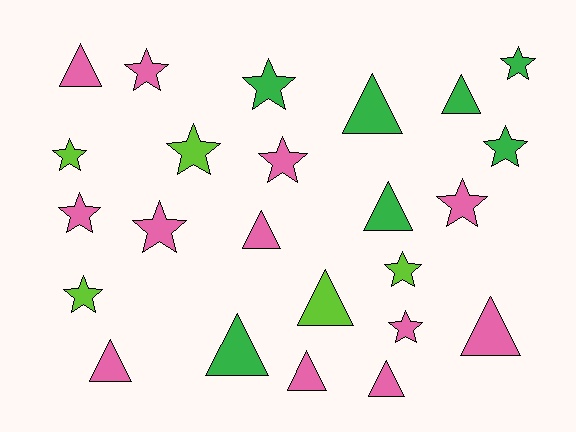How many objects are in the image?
There are 24 objects.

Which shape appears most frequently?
Star, with 13 objects.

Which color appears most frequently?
Pink, with 12 objects.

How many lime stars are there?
There are 4 lime stars.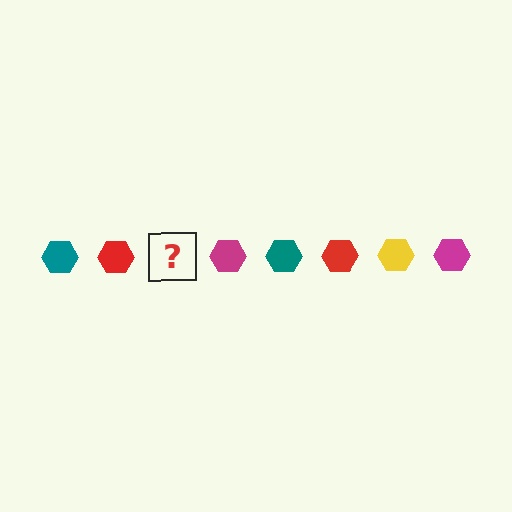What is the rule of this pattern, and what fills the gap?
The rule is that the pattern cycles through teal, red, yellow, magenta hexagons. The gap should be filled with a yellow hexagon.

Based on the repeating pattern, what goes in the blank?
The blank should be a yellow hexagon.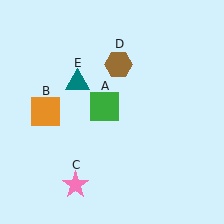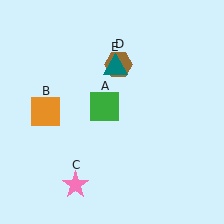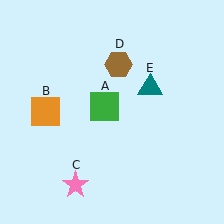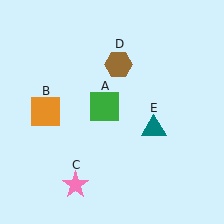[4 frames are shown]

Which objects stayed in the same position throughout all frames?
Green square (object A) and orange square (object B) and pink star (object C) and brown hexagon (object D) remained stationary.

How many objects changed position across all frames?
1 object changed position: teal triangle (object E).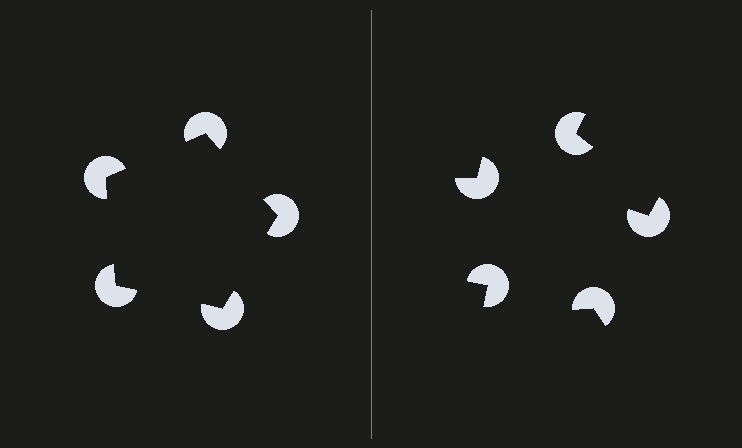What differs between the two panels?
The pac-man discs are positioned identically on both sides; only the wedge orientations differ. On the left they align to a pentagon; on the right they are misaligned.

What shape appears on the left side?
An illusory pentagon.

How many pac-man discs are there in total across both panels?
10 — 5 on each side.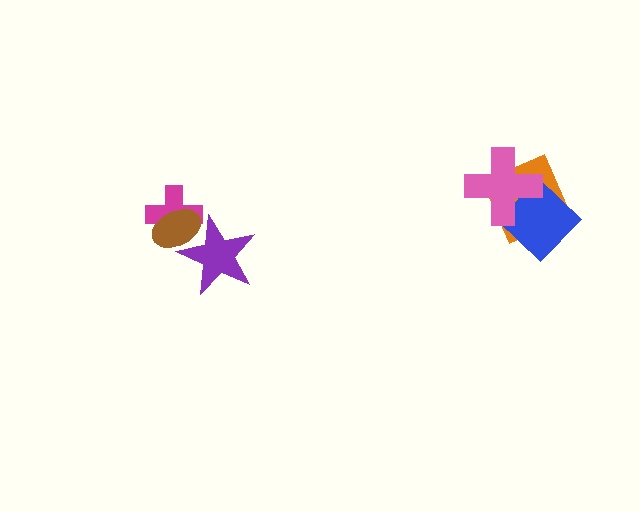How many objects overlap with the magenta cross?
2 objects overlap with the magenta cross.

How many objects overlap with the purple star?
2 objects overlap with the purple star.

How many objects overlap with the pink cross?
2 objects overlap with the pink cross.